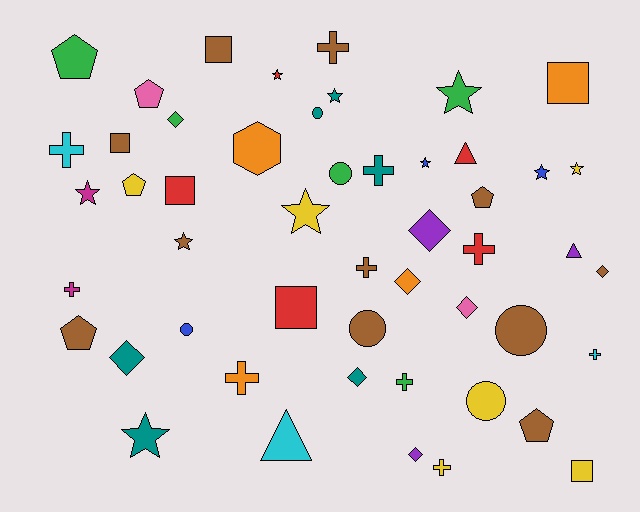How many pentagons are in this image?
There are 6 pentagons.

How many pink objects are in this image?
There are 2 pink objects.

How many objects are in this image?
There are 50 objects.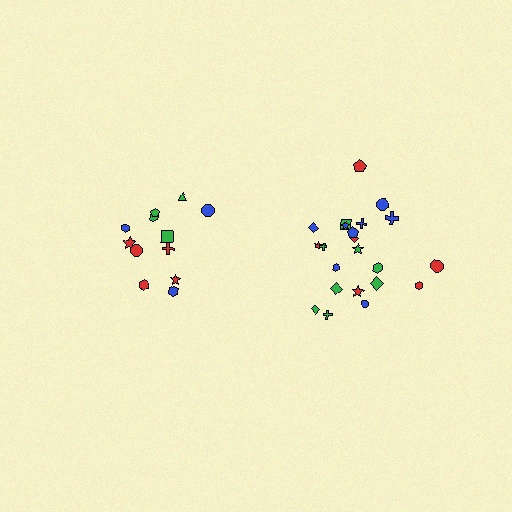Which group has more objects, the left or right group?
The right group.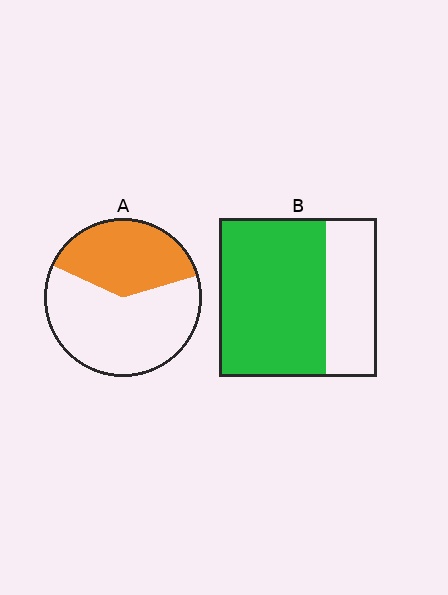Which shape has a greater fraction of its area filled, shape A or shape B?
Shape B.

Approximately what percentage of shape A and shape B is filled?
A is approximately 40% and B is approximately 70%.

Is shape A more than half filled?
No.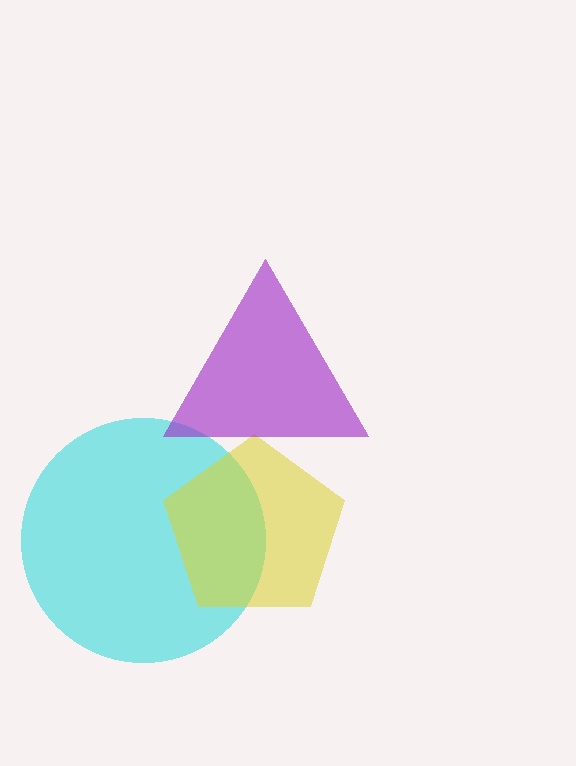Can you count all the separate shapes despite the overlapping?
Yes, there are 3 separate shapes.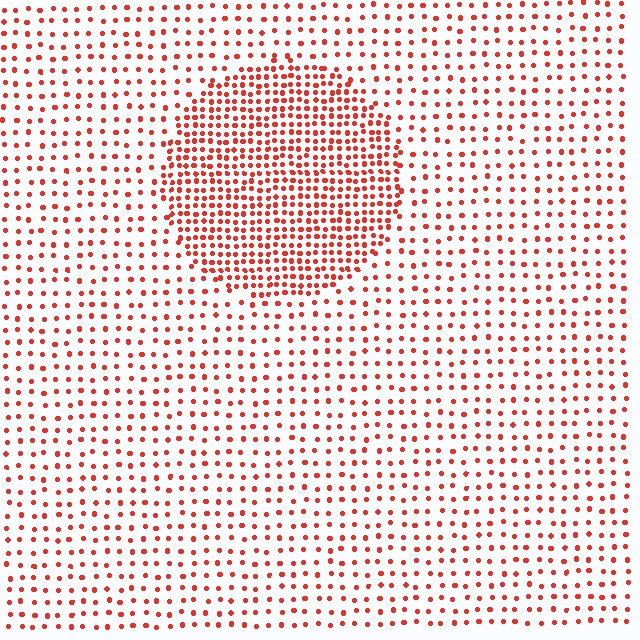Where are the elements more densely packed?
The elements are more densely packed inside the circle boundary.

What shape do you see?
I see a circle.